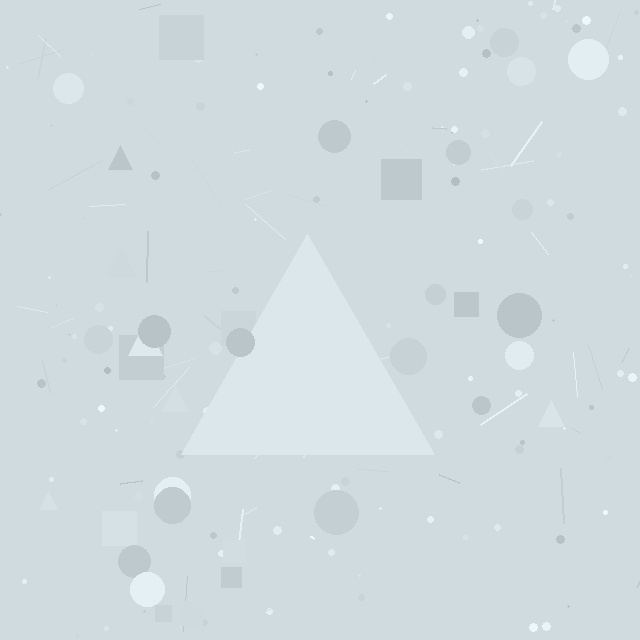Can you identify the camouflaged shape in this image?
The camouflaged shape is a triangle.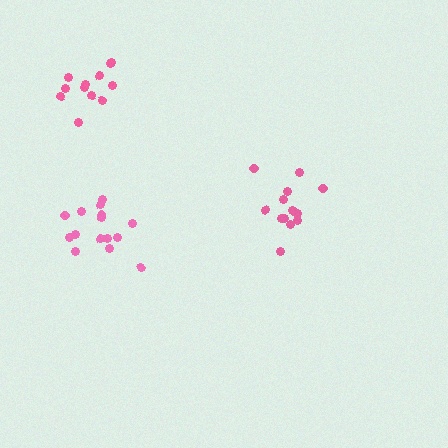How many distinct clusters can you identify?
There are 3 distinct clusters.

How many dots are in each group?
Group 1: 14 dots, Group 2: 15 dots, Group 3: 13 dots (42 total).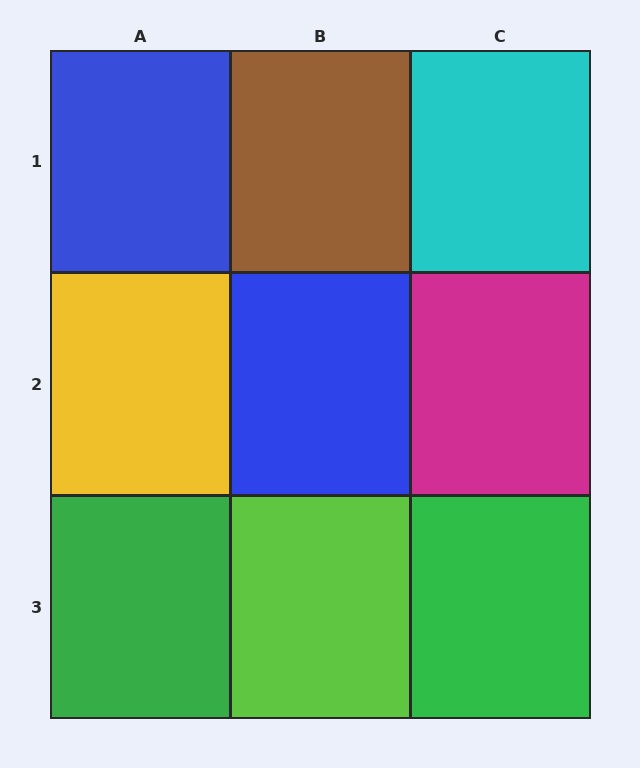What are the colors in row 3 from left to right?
Green, lime, green.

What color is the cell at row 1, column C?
Cyan.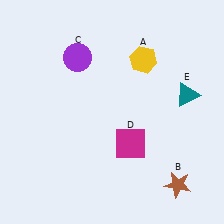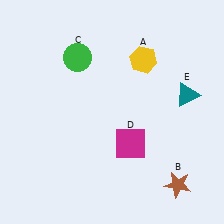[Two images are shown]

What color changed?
The circle (C) changed from purple in Image 1 to green in Image 2.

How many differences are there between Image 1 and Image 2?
There is 1 difference between the two images.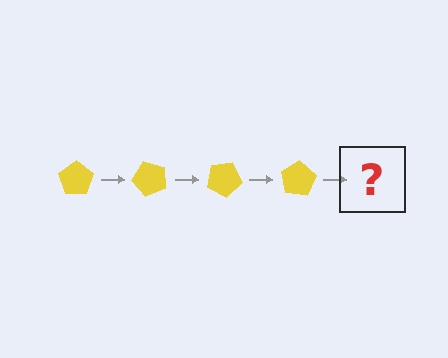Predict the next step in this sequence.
The next step is a yellow pentagon rotated 200 degrees.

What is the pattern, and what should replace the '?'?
The pattern is that the pentagon rotates 50 degrees each step. The '?' should be a yellow pentagon rotated 200 degrees.